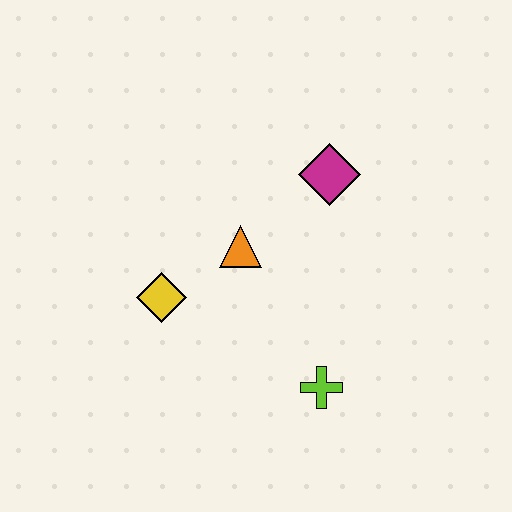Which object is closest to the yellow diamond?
The orange triangle is closest to the yellow diamond.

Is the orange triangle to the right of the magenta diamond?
No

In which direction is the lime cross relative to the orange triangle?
The lime cross is below the orange triangle.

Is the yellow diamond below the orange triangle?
Yes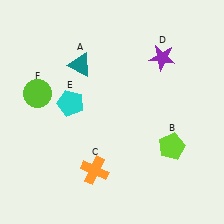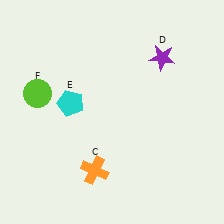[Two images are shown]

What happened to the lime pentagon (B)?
The lime pentagon (B) was removed in Image 2. It was in the bottom-right area of Image 1.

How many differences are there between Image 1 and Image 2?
There are 2 differences between the two images.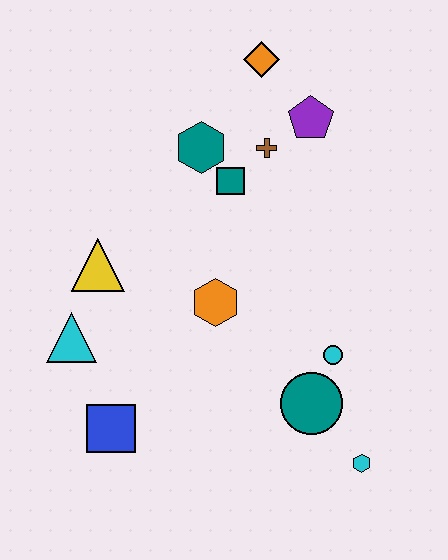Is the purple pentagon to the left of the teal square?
No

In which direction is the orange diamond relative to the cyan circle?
The orange diamond is above the cyan circle.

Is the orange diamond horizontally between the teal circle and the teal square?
Yes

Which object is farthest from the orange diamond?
The cyan hexagon is farthest from the orange diamond.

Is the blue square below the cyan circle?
Yes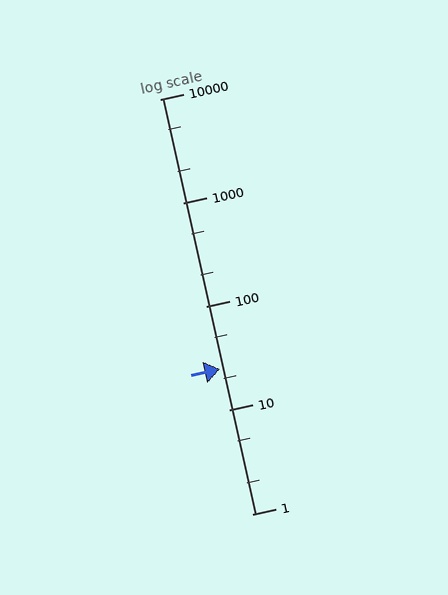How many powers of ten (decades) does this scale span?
The scale spans 4 decades, from 1 to 10000.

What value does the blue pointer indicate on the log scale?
The pointer indicates approximately 25.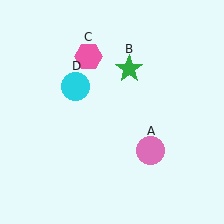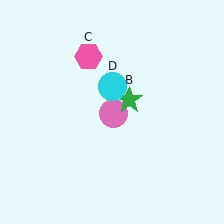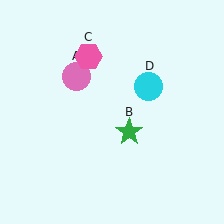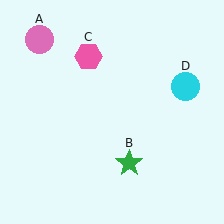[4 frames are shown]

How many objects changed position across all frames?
3 objects changed position: pink circle (object A), green star (object B), cyan circle (object D).